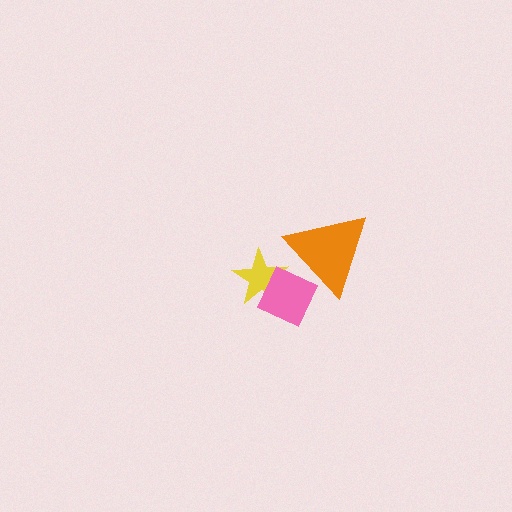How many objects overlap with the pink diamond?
2 objects overlap with the pink diamond.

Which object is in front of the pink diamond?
The orange triangle is in front of the pink diamond.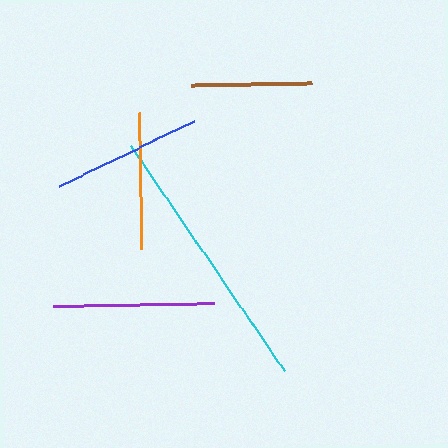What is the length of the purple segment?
The purple segment is approximately 161 pixels long.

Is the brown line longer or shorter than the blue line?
The blue line is longer than the brown line.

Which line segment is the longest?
The cyan line is the longest at approximately 273 pixels.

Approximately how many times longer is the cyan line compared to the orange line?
The cyan line is approximately 2.0 times the length of the orange line.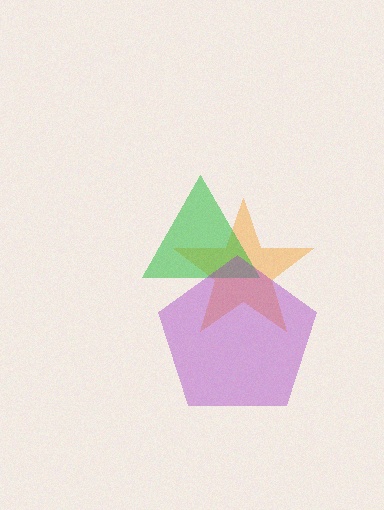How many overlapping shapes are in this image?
There are 3 overlapping shapes in the image.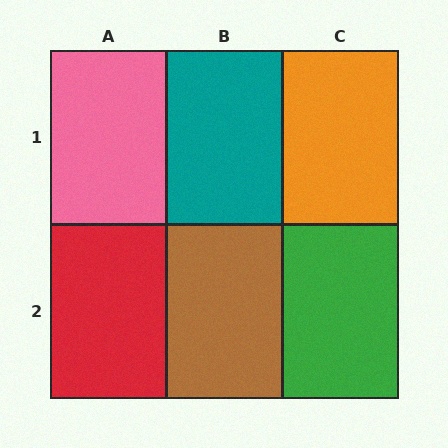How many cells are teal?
1 cell is teal.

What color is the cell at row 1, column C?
Orange.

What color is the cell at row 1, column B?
Teal.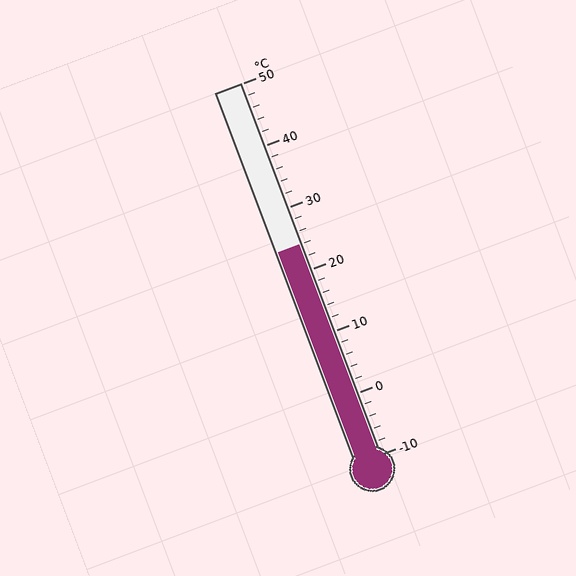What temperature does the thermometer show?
The thermometer shows approximately 24°C.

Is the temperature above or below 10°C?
The temperature is above 10°C.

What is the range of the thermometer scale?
The thermometer scale ranges from -10°C to 50°C.